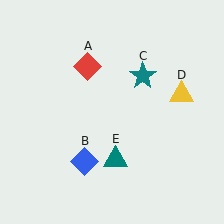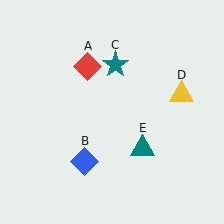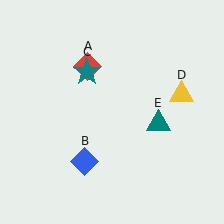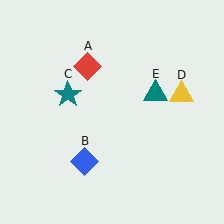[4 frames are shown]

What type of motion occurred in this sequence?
The teal star (object C), teal triangle (object E) rotated counterclockwise around the center of the scene.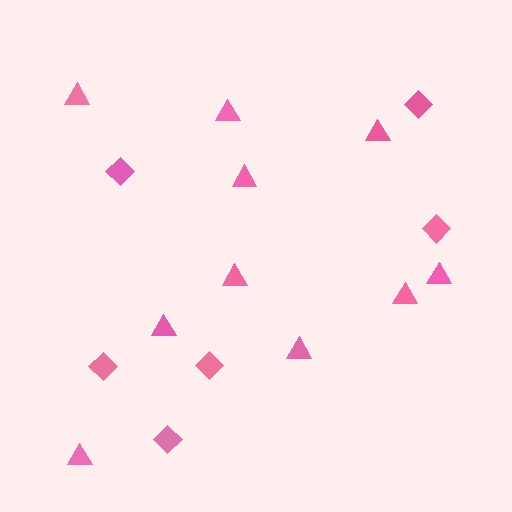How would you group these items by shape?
There are 2 groups: one group of diamonds (6) and one group of triangles (10).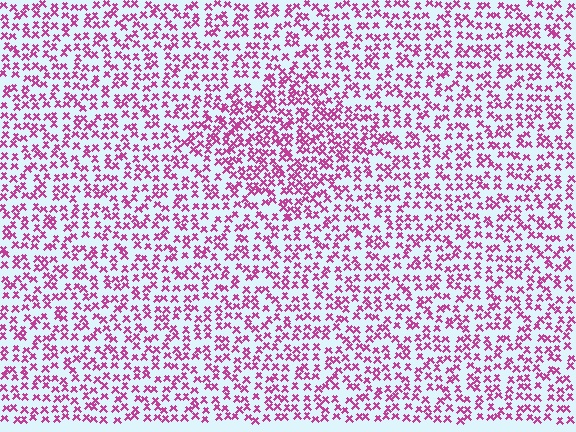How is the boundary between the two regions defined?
The boundary is defined by a change in element density (approximately 1.5x ratio). All elements are the same color, size, and shape.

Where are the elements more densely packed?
The elements are more densely packed inside the diamond boundary.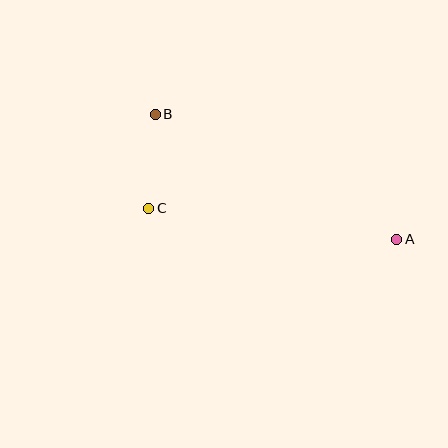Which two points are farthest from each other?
Points A and B are farthest from each other.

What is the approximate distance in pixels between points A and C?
The distance between A and C is approximately 250 pixels.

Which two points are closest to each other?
Points B and C are closest to each other.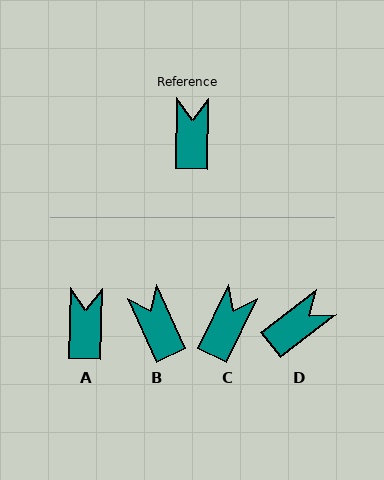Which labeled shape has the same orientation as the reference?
A.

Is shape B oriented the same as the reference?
No, it is off by about 26 degrees.